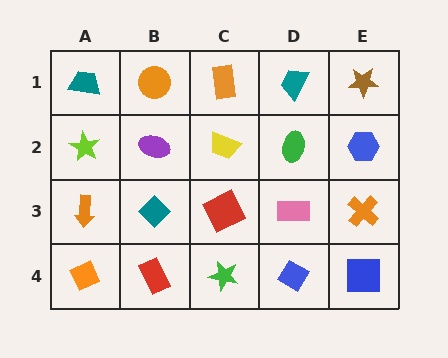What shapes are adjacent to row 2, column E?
A brown star (row 1, column E), an orange cross (row 3, column E), a green ellipse (row 2, column D).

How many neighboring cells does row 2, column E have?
3.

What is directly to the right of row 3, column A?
A teal diamond.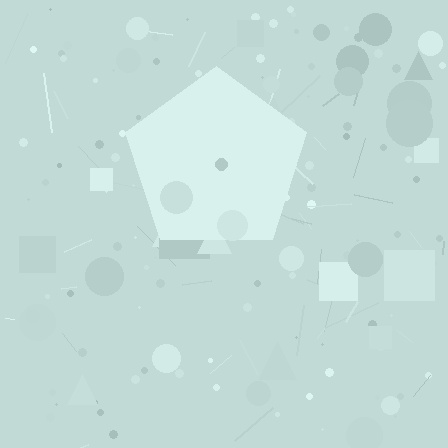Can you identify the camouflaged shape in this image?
The camouflaged shape is a pentagon.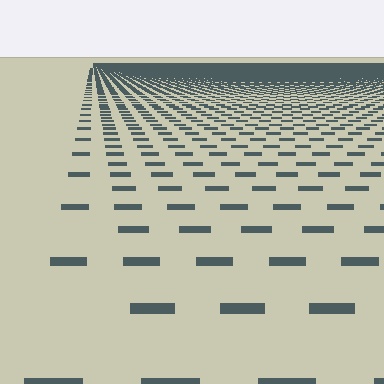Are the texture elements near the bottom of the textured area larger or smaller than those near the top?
Larger. Near the bottom, elements are closer to the viewer and appear at a bigger on-screen size.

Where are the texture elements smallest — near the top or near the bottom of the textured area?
Near the top.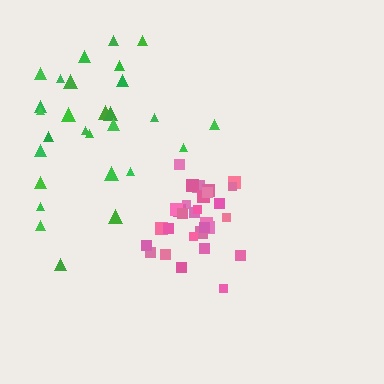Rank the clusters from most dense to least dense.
pink, green.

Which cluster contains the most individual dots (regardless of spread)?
Pink (30).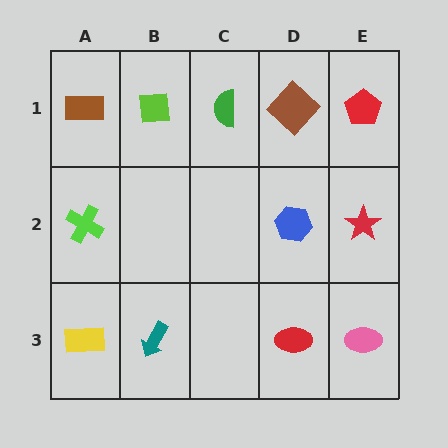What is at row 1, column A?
A brown rectangle.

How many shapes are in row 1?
5 shapes.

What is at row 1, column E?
A red pentagon.